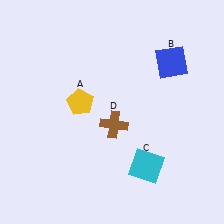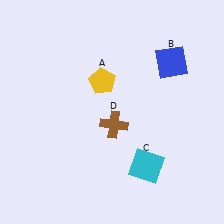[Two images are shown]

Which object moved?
The yellow pentagon (A) moved right.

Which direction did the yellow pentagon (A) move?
The yellow pentagon (A) moved right.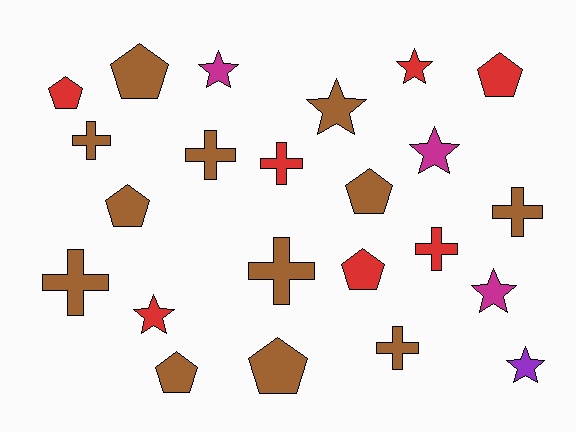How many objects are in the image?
There are 23 objects.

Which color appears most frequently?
Brown, with 12 objects.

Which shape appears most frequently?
Pentagon, with 8 objects.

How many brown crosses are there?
There are 6 brown crosses.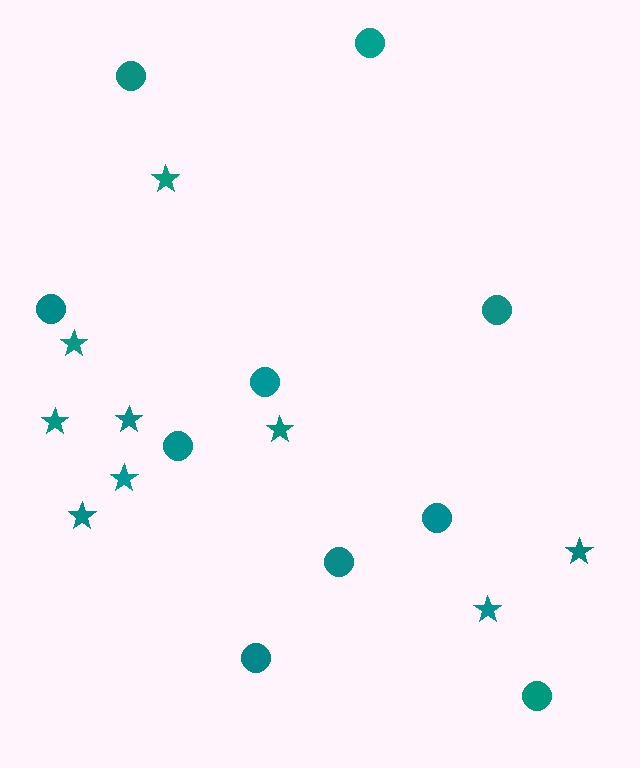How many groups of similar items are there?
There are 2 groups: one group of circles (10) and one group of stars (9).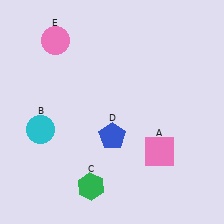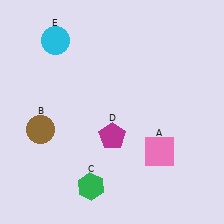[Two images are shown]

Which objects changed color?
B changed from cyan to brown. D changed from blue to magenta. E changed from pink to cyan.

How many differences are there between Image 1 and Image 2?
There are 3 differences between the two images.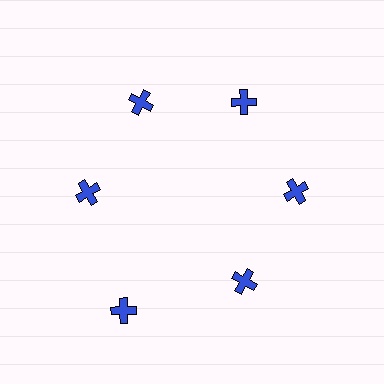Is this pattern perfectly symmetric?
No. The 6 blue crosses are arranged in a ring, but one element near the 7 o'clock position is pushed outward from the center, breaking the 6-fold rotational symmetry.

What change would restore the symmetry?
The symmetry would be restored by moving it inward, back onto the ring so that all 6 crosses sit at equal angles and equal distance from the center.